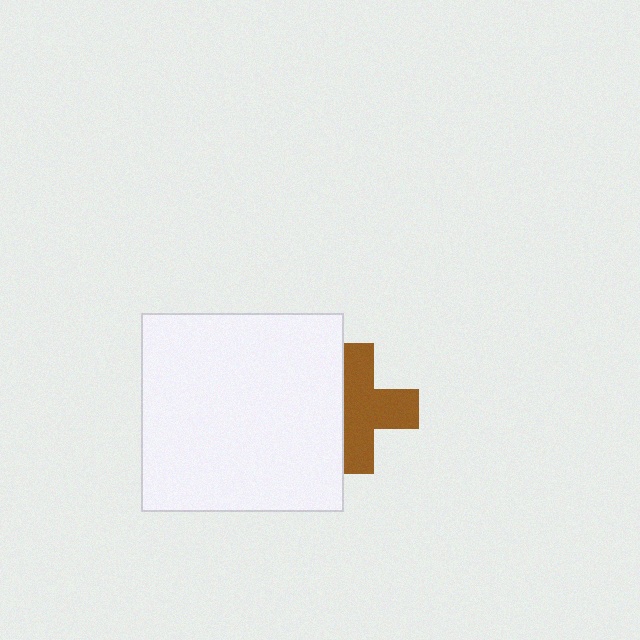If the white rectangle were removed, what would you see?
You would see the complete brown cross.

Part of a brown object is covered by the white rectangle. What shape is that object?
It is a cross.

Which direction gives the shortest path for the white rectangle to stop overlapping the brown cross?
Moving left gives the shortest separation.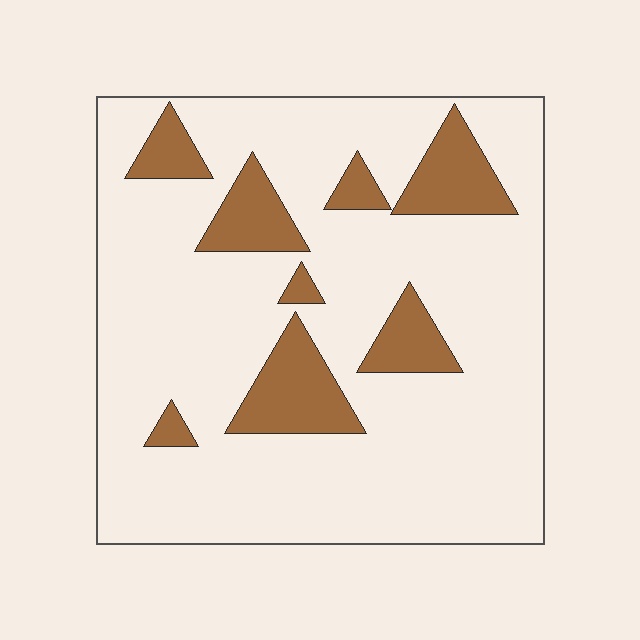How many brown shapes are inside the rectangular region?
8.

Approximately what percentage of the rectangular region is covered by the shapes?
Approximately 15%.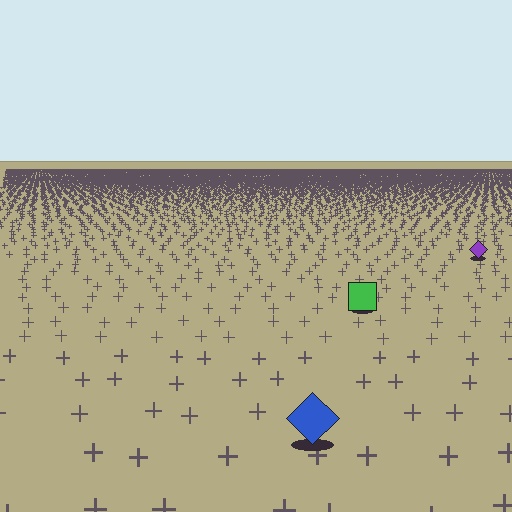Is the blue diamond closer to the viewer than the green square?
Yes. The blue diamond is closer — you can tell from the texture gradient: the ground texture is coarser near it.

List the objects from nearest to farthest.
From nearest to farthest: the blue diamond, the green square, the purple diamond.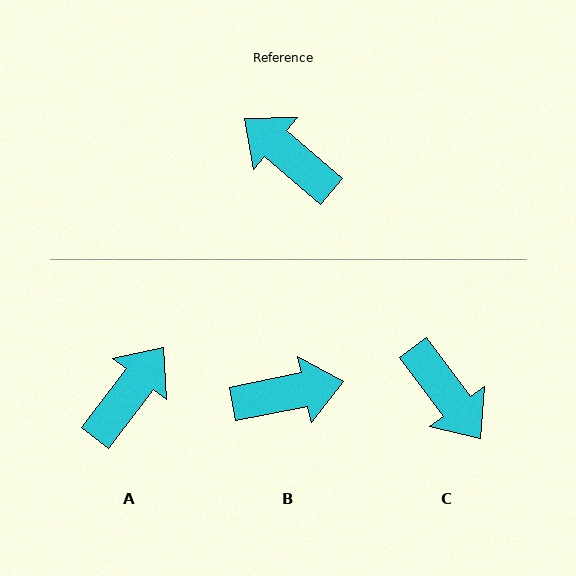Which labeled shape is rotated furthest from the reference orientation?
C, about 167 degrees away.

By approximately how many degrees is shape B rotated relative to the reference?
Approximately 128 degrees clockwise.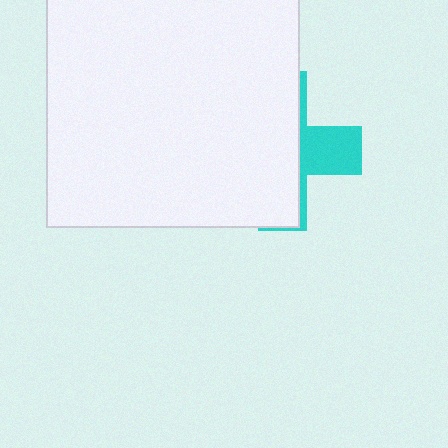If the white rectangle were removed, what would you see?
You would see the complete cyan cross.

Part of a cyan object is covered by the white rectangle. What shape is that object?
It is a cross.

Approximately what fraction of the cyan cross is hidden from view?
Roughly 69% of the cyan cross is hidden behind the white rectangle.